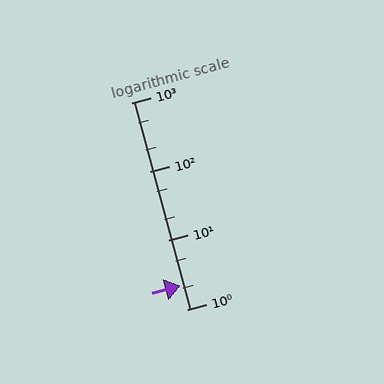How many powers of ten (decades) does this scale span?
The scale spans 3 decades, from 1 to 1000.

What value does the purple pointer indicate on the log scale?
The pointer indicates approximately 2.2.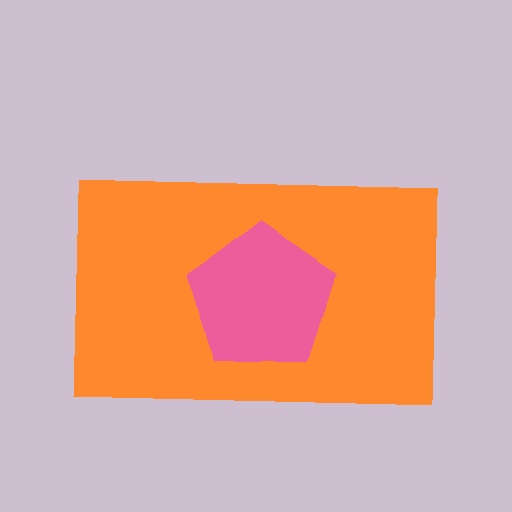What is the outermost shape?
The orange rectangle.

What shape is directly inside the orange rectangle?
The pink pentagon.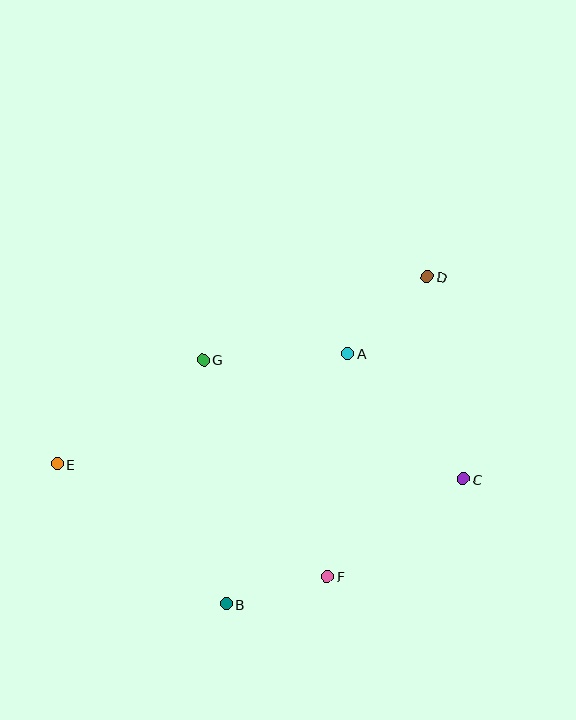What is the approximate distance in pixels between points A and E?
The distance between A and E is approximately 311 pixels.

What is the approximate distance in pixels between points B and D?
The distance between B and D is approximately 384 pixels.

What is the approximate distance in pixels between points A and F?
The distance between A and F is approximately 224 pixels.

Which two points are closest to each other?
Points B and F are closest to each other.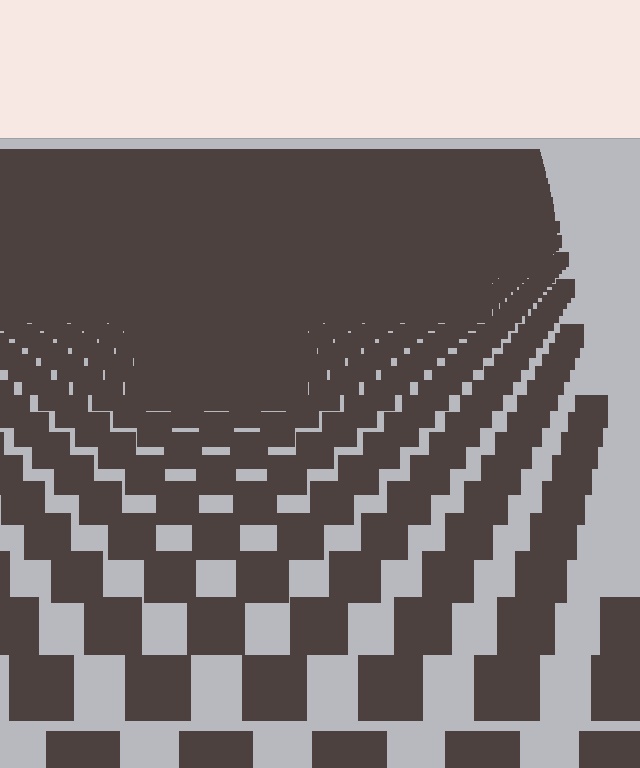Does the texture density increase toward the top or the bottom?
Density increases toward the top.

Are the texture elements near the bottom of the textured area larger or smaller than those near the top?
Larger. Near the bottom, elements are closer to the viewer and appear at a bigger on-screen size.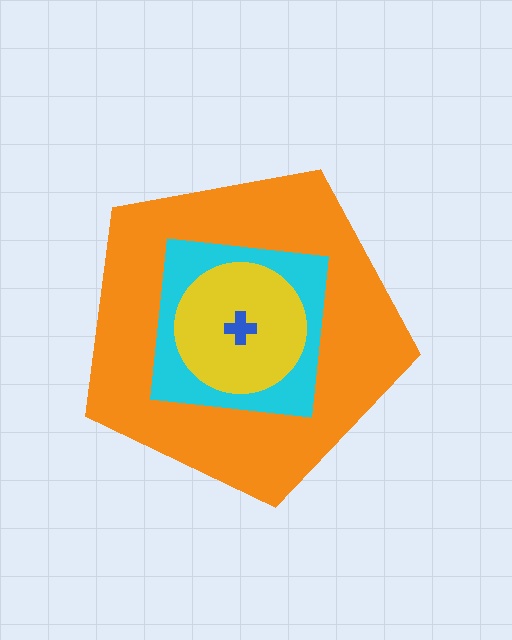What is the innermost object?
The blue cross.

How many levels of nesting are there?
4.